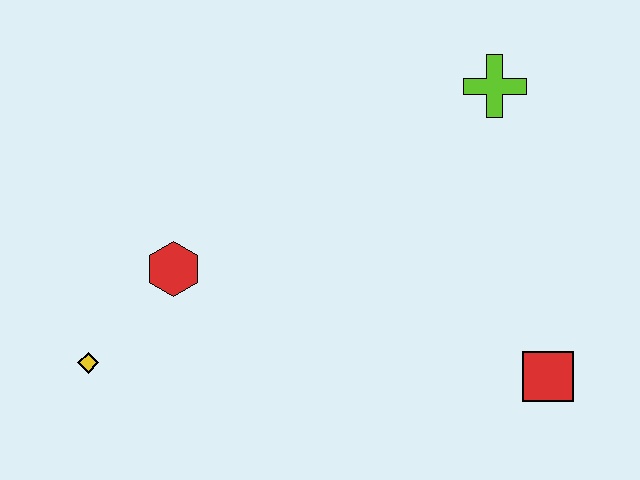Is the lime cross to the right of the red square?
No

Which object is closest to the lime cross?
The red square is closest to the lime cross.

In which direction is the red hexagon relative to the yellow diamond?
The red hexagon is above the yellow diamond.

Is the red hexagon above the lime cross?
No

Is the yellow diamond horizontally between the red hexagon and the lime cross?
No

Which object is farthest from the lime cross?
The yellow diamond is farthest from the lime cross.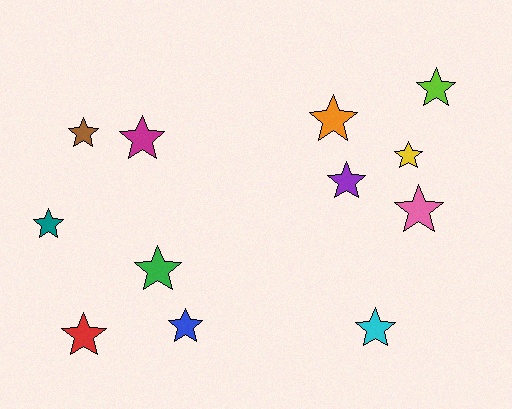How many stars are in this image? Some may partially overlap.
There are 12 stars.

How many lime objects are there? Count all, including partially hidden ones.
There is 1 lime object.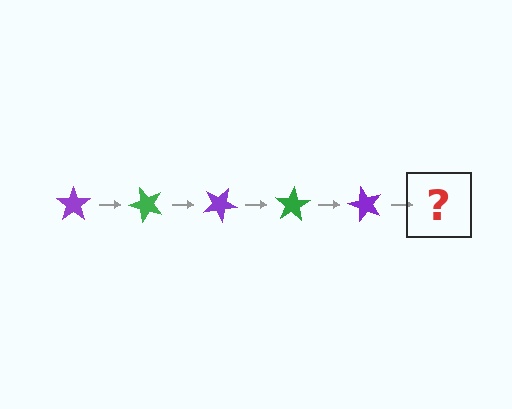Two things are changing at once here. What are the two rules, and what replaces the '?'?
The two rules are that it rotates 50 degrees each step and the color cycles through purple and green. The '?' should be a green star, rotated 250 degrees from the start.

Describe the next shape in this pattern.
It should be a green star, rotated 250 degrees from the start.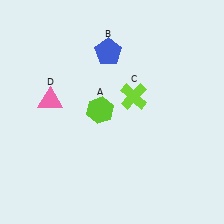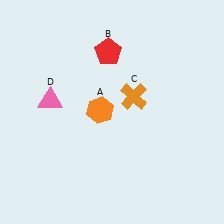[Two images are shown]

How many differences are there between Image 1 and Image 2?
There are 3 differences between the two images.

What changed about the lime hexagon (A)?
In Image 1, A is lime. In Image 2, it changed to orange.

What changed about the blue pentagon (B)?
In Image 1, B is blue. In Image 2, it changed to red.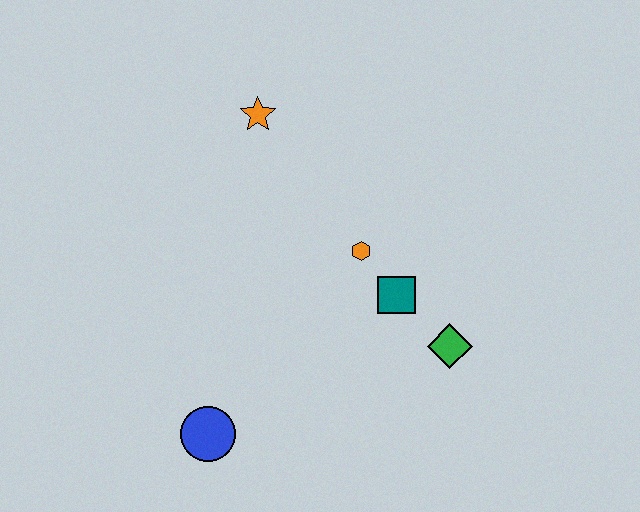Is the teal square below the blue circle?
No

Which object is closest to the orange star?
The orange hexagon is closest to the orange star.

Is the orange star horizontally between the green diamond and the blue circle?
Yes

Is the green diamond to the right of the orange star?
Yes